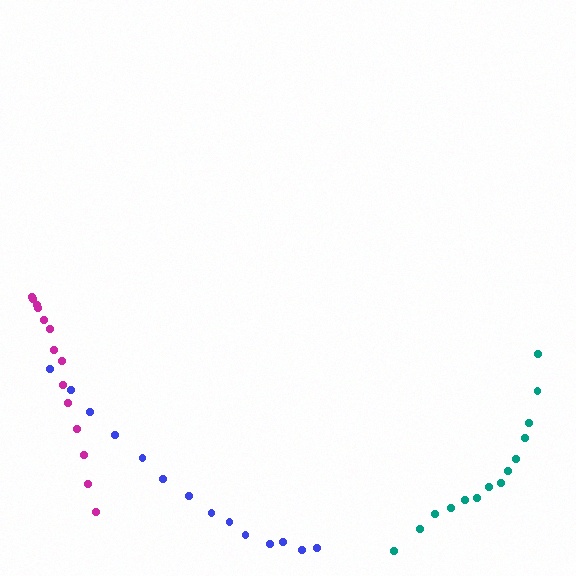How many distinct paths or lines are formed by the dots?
There are 3 distinct paths.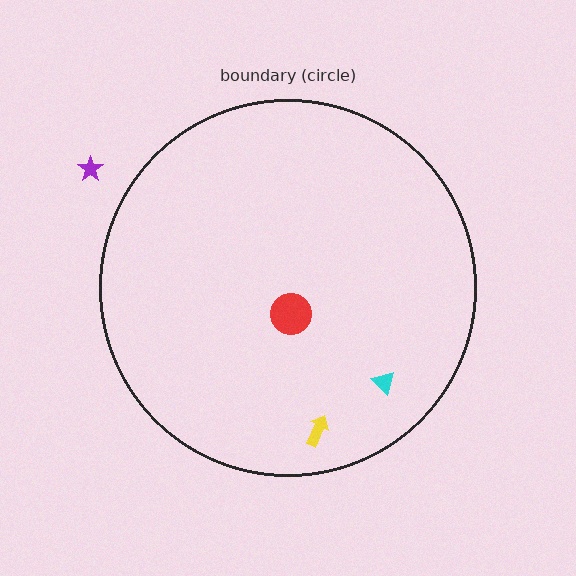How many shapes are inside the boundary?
3 inside, 1 outside.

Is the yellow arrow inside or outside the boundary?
Inside.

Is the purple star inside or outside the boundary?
Outside.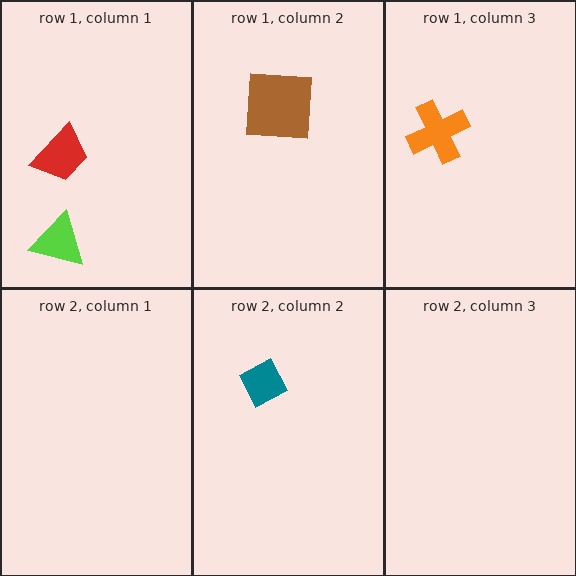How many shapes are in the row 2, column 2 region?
1.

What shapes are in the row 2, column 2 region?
The teal diamond.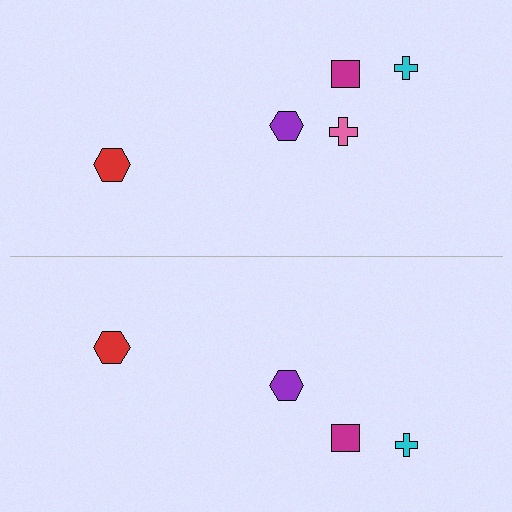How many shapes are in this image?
There are 9 shapes in this image.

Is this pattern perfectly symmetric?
No, the pattern is not perfectly symmetric. A pink cross is missing from the bottom side.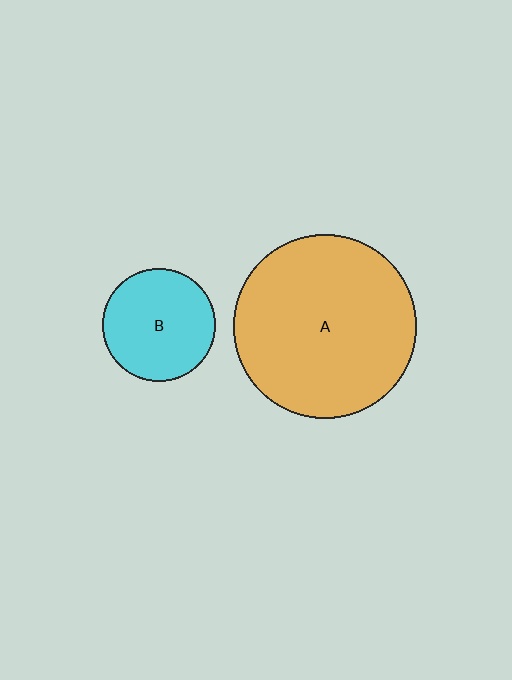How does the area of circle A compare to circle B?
Approximately 2.6 times.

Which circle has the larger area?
Circle A (orange).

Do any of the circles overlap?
No, none of the circles overlap.